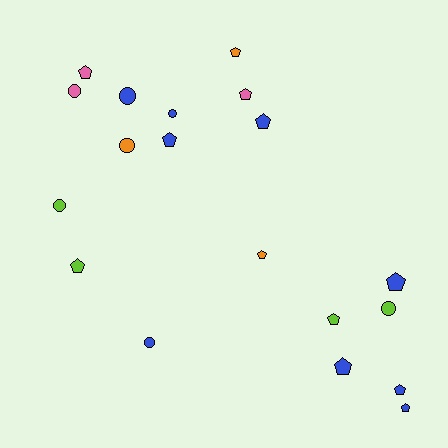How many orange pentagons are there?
There are 2 orange pentagons.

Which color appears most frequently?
Blue, with 9 objects.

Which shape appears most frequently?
Pentagon, with 12 objects.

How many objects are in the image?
There are 19 objects.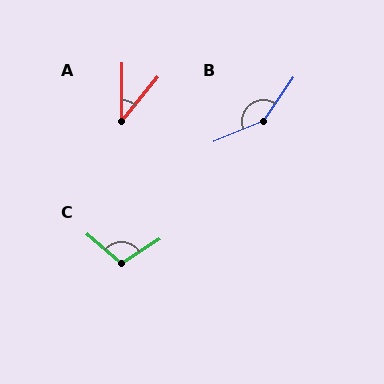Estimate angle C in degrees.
Approximately 107 degrees.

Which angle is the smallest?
A, at approximately 39 degrees.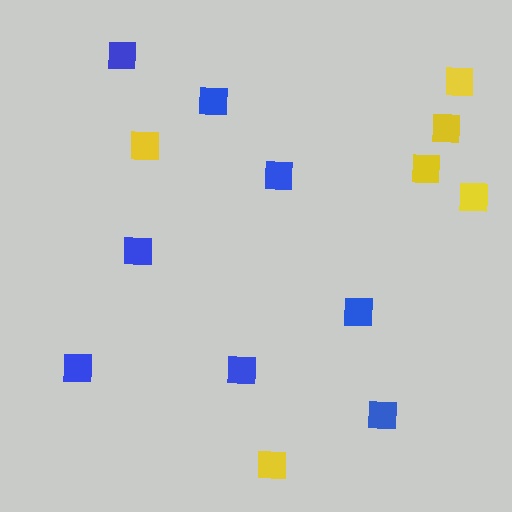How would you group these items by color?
There are 2 groups: one group of blue squares (8) and one group of yellow squares (6).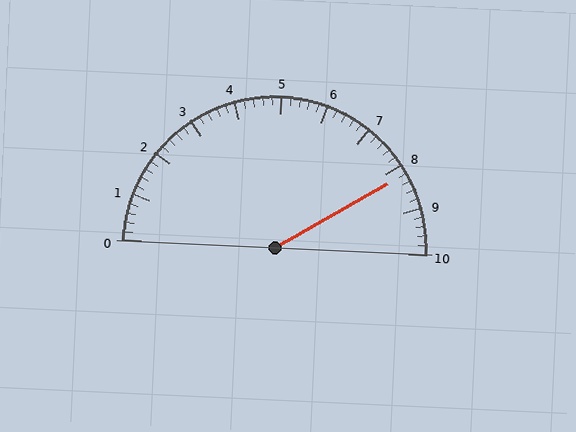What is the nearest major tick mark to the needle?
The nearest major tick mark is 8.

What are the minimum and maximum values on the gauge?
The gauge ranges from 0 to 10.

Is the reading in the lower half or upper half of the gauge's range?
The reading is in the upper half of the range (0 to 10).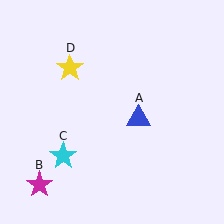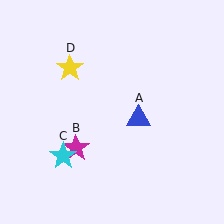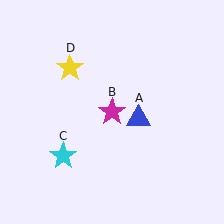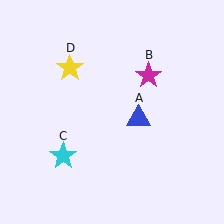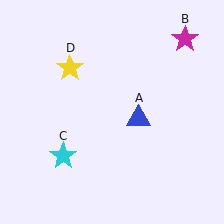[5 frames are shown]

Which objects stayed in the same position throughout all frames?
Blue triangle (object A) and cyan star (object C) and yellow star (object D) remained stationary.